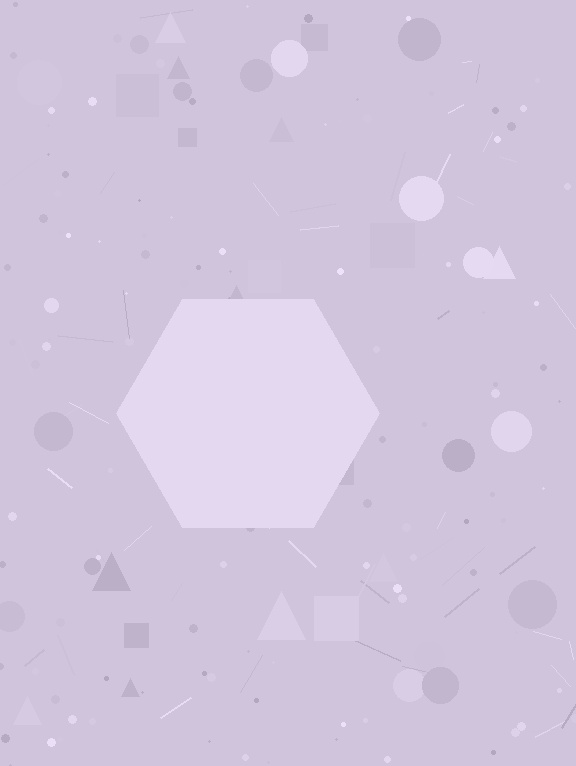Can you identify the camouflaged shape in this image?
The camouflaged shape is a hexagon.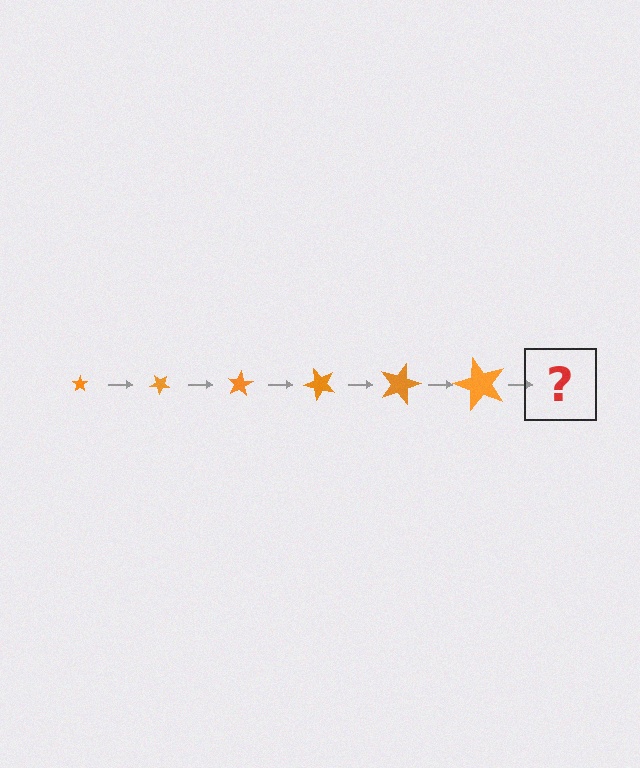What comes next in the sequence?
The next element should be a star, larger than the previous one and rotated 240 degrees from the start.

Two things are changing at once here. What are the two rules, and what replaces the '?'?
The two rules are that the star grows larger each step and it rotates 40 degrees each step. The '?' should be a star, larger than the previous one and rotated 240 degrees from the start.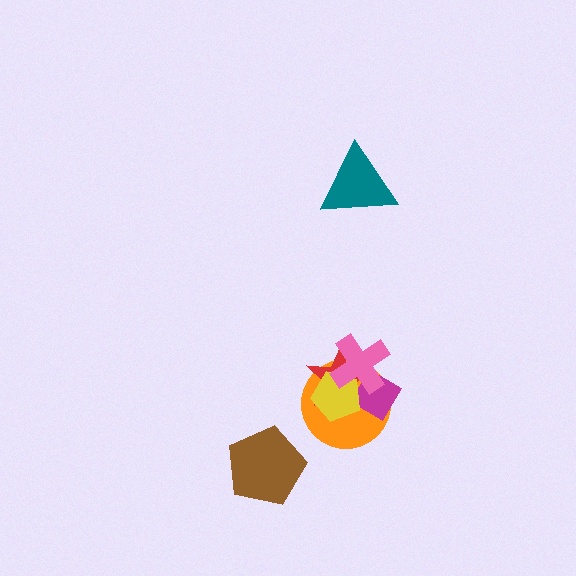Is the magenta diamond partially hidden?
Yes, it is partially covered by another shape.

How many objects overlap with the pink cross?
4 objects overlap with the pink cross.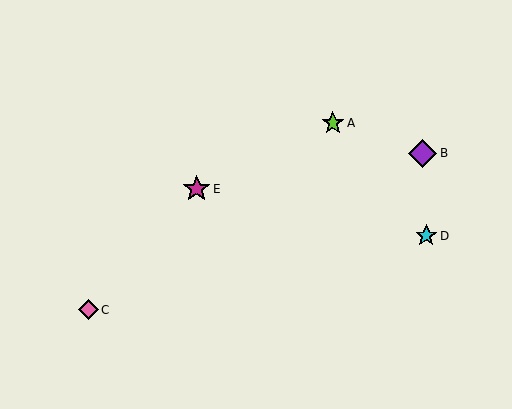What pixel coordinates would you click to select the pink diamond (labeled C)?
Click at (88, 310) to select the pink diamond C.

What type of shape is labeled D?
Shape D is a cyan star.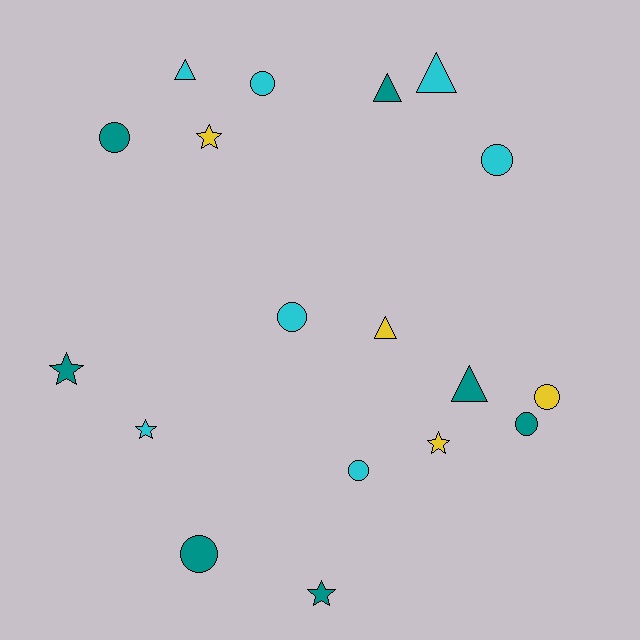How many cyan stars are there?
There is 1 cyan star.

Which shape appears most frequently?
Circle, with 8 objects.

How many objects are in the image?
There are 18 objects.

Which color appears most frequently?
Teal, with 7 objects.